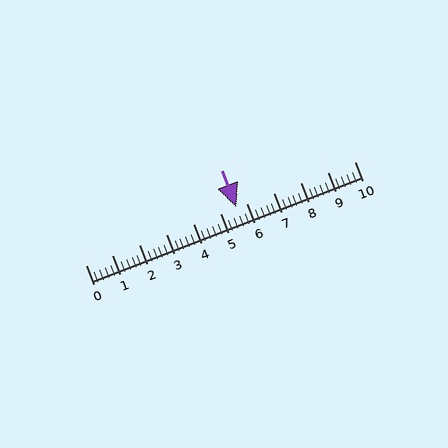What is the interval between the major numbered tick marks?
The major tick marks are spaced 1 units apart.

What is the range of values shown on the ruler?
The ruler shows values from 0 to 10.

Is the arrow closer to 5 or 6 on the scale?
The arrow is closer to 6.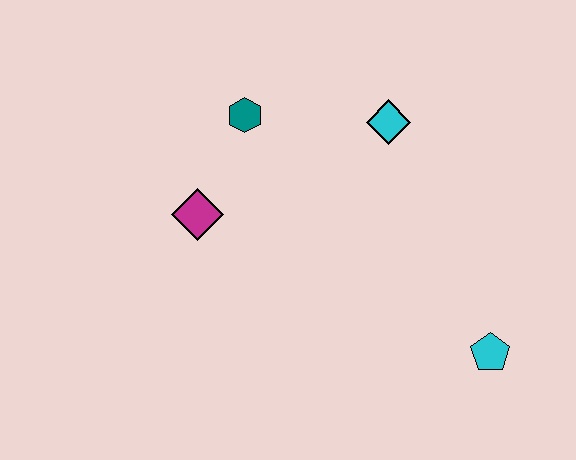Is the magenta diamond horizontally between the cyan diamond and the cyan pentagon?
No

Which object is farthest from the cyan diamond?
The cyan pentagon is farthest from the cyan diamond.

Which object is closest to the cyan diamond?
The teal hexagon is closest to the cyan diamond.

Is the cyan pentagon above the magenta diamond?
No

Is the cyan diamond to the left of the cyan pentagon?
Yes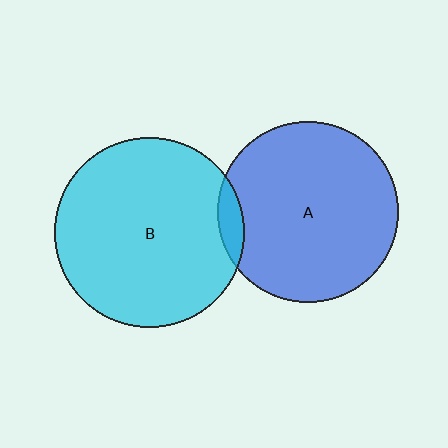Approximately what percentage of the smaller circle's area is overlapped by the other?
Approximately 5%.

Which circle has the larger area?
Circle B (cyan).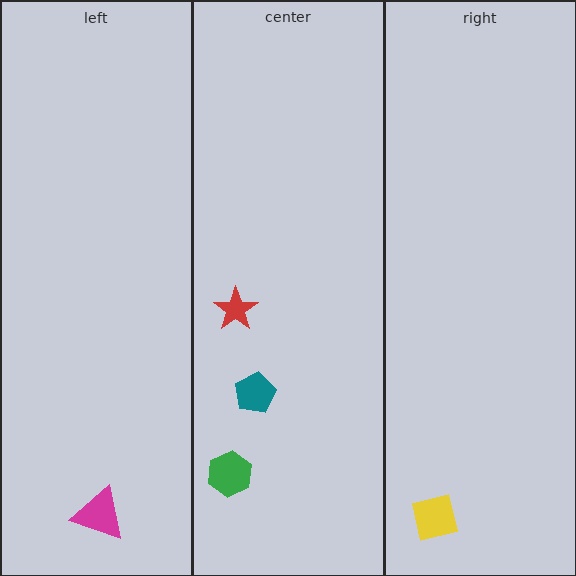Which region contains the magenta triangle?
The left region.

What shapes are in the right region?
The yellow square.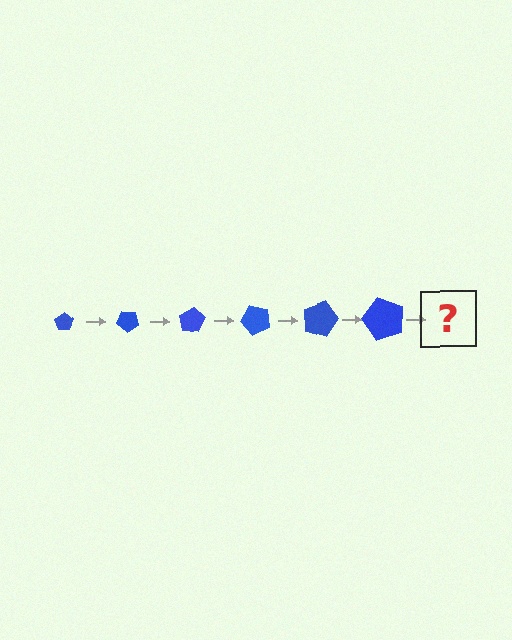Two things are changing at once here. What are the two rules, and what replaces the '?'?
The two rules are that the pentagon grows larger each step and it rotates 40 degrees each step. The '?' should be a pentagon, larger than the previous one and rotated 240 degrees from the start.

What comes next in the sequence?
The next element should be a pentagon, larger than the previous one and rotated 240 degrees from the start.